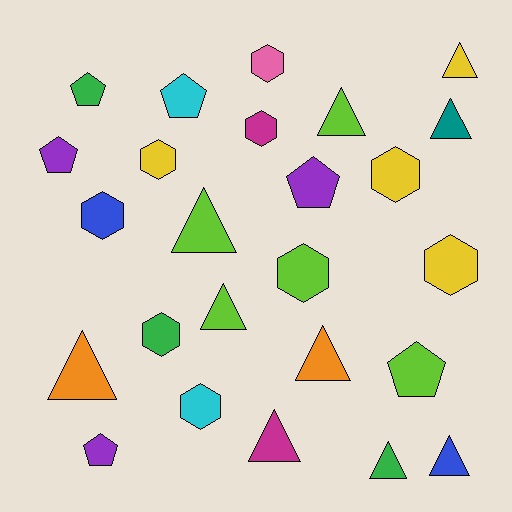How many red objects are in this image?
There are no red objects.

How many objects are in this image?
There are 25 objects.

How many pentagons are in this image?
There are 6 pentagons.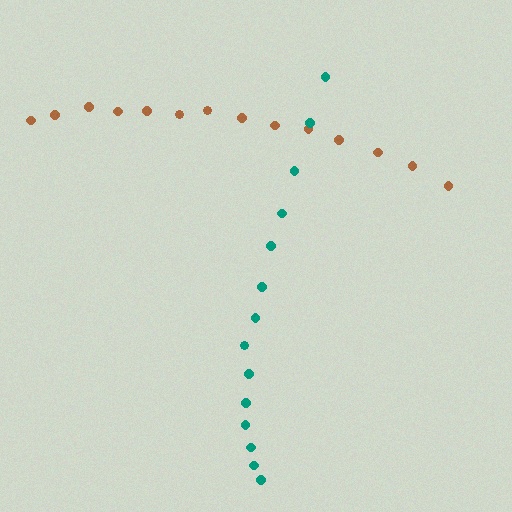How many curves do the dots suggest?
There are 2 distinct paths.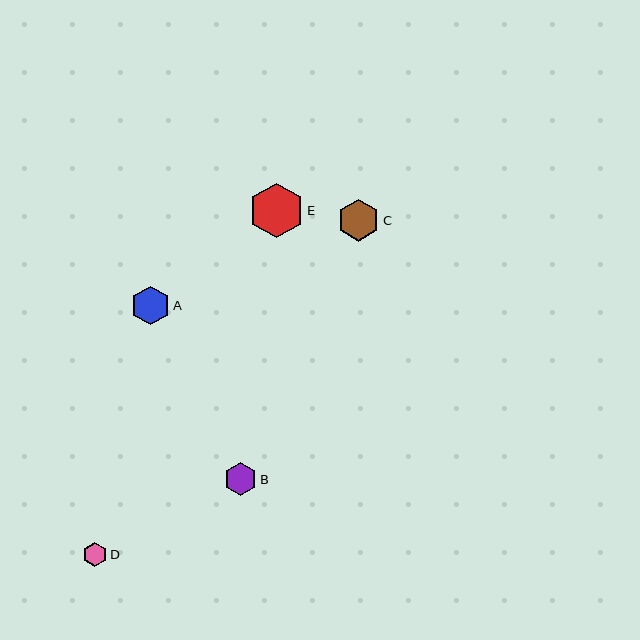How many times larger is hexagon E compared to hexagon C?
Hexagon E is approximately 1.3 times the size of hexagon C.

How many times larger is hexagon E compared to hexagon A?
Hexagon E is approximately 1.4 times the size of hexagon A.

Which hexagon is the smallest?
Hexagon D is the smallest with a size of approximately 24 pixels.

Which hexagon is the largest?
Hexagon E is the largest with a size of approximately 55 pixels.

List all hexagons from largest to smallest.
From largest to smallest: E, C, A, B, D.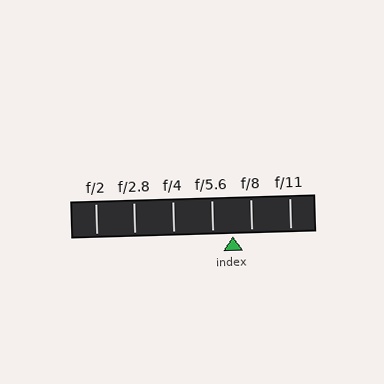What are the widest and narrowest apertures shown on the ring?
The widest aperture shown is f/2 and the narrowest is f/11.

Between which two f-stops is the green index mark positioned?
The index mark is between f/5.6 and f/8.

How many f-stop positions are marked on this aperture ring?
There are 6 f-stop positions marked.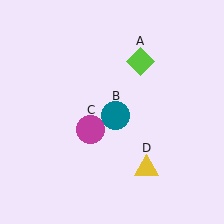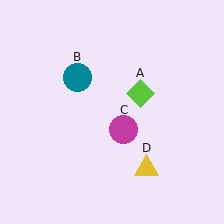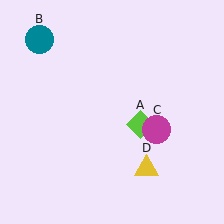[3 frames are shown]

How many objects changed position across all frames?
3 objects changed position: lime diamond (object A), teal circle (object B), magenta circle (object C).